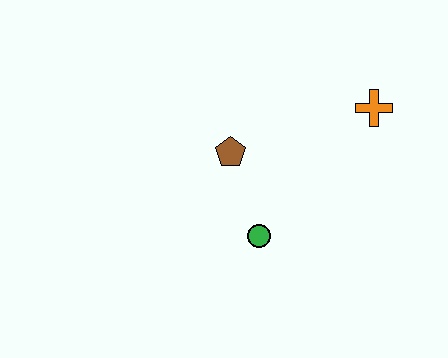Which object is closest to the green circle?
The brown pentagon is closest to the green circle.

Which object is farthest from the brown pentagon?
The orange cross is farthest from the brown pentagon.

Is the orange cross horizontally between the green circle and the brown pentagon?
No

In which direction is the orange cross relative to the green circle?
The orange cross is above the green circle.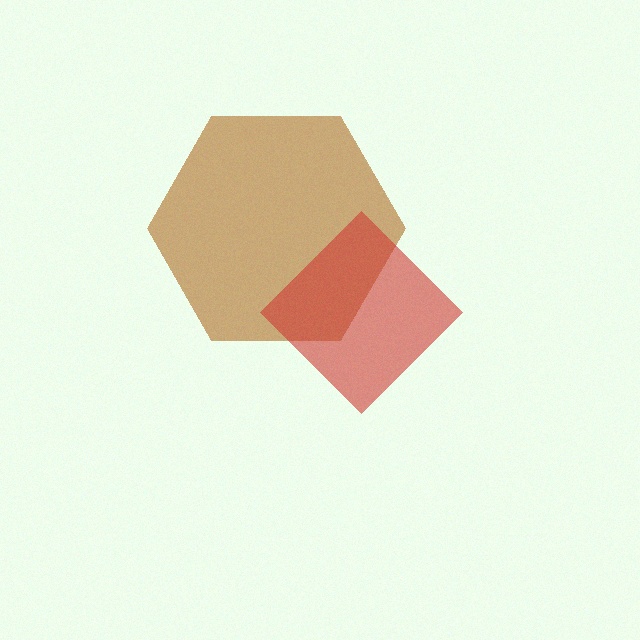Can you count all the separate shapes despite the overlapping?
Yes, there are 2 separate shapes.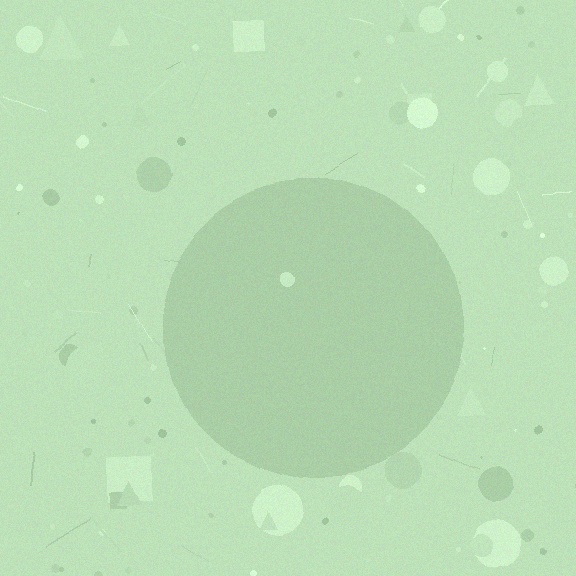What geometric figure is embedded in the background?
A circle is embedded in the background.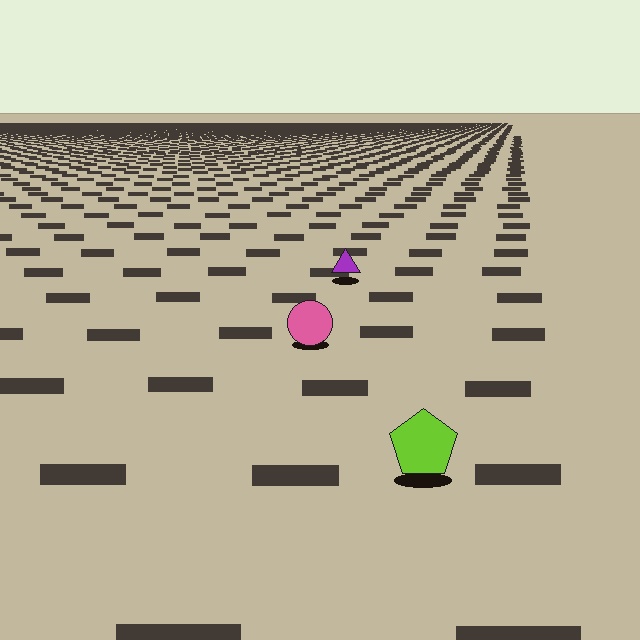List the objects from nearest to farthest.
From nearest to farthest: the lime pentagon, the pink circle, the purple triangle.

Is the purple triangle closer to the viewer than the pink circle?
No. The pink circle is closer — you can tell from the texture gradient: the ground texture is coarser near it.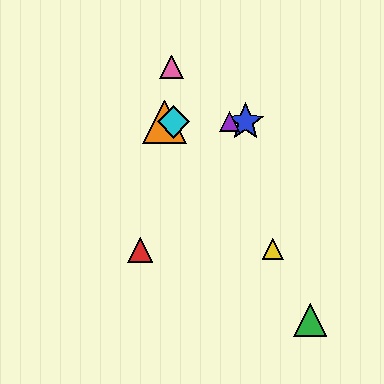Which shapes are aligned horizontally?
The blue star, the purple triangle, the orange triangle, the cyan diamond are aligned horizontally.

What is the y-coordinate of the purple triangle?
The purple triangle is at y≈122.